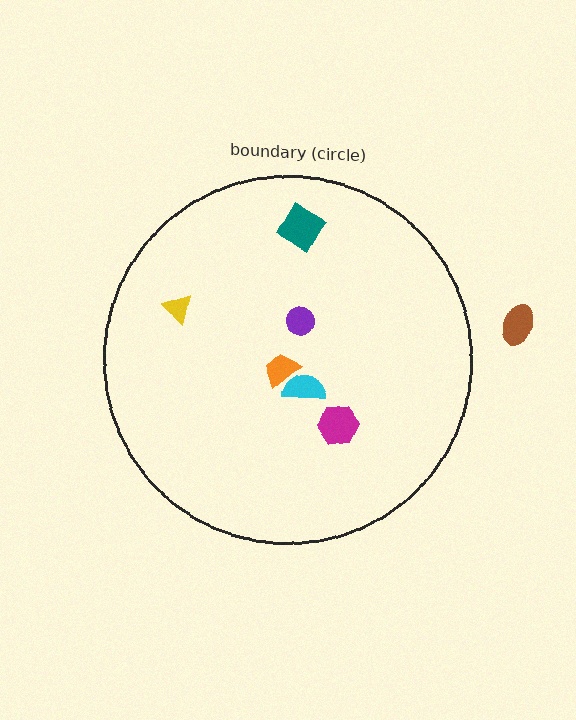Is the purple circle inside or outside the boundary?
Inside.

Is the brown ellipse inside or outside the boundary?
Outside.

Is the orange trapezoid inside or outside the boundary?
Inside.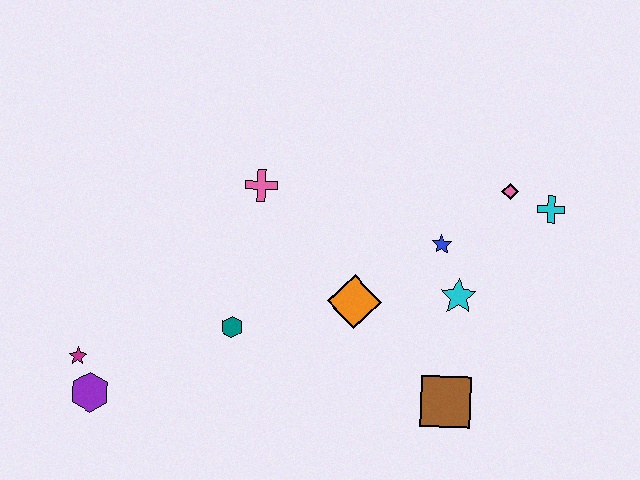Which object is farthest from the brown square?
The magenta star is farthest from the brown square.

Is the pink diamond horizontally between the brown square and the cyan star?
No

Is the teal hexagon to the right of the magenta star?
Yes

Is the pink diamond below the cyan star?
No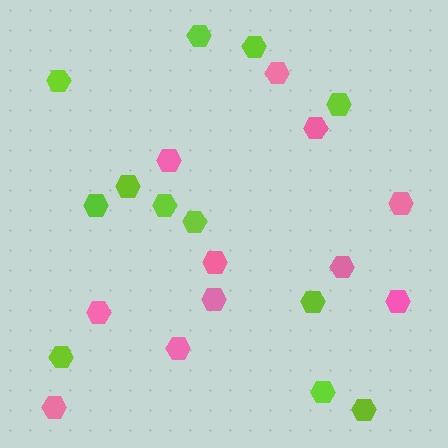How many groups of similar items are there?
There are 2 groups: one group of lime hexagons (12) and one group of pink hexagons (11).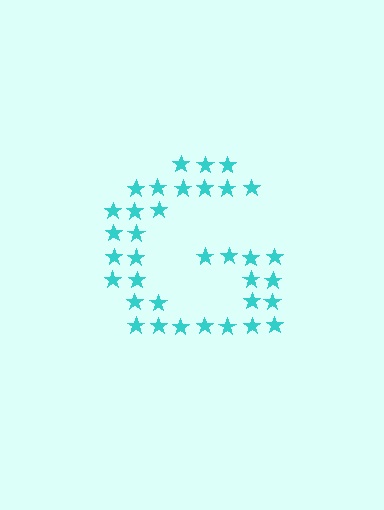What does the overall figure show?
The overall figure shows the letter G.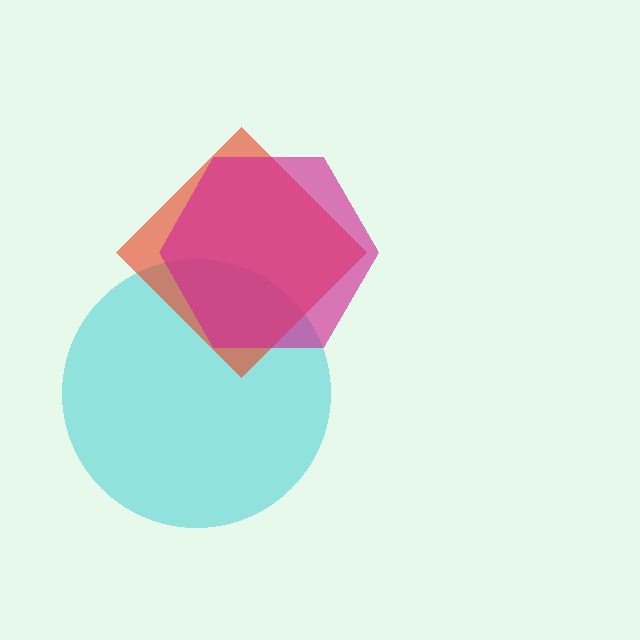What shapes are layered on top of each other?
The layered shapes are: a cyan circle, a red diamond, a magenta hexagon.